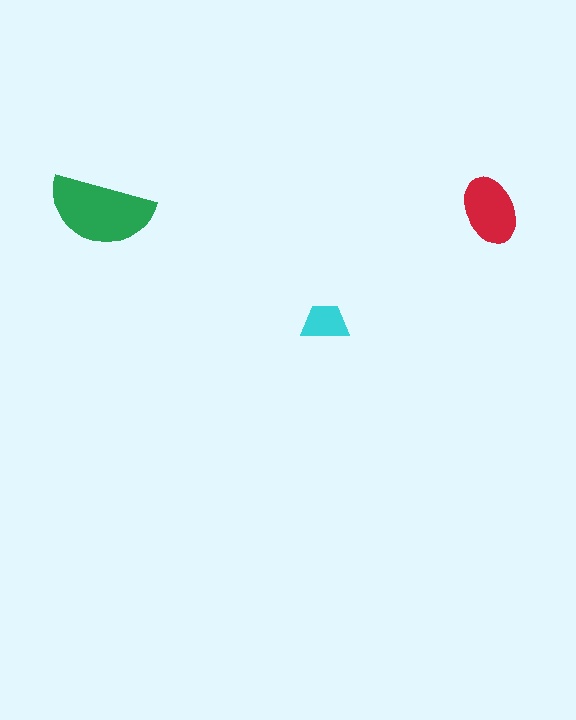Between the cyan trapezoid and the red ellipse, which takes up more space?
The red ellipse.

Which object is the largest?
The green semicircle.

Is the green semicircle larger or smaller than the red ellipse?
Larger.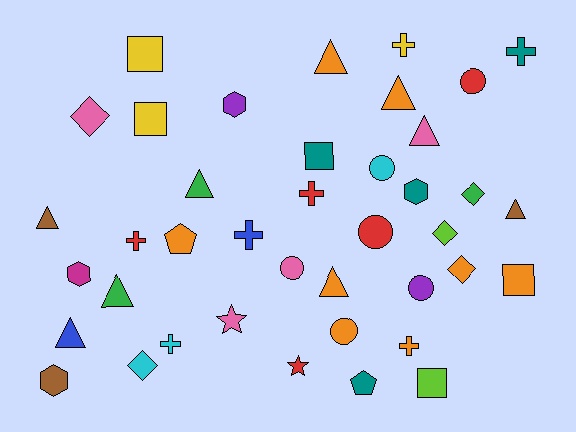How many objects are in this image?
There are 40 objects.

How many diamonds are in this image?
There are 5 diamonds.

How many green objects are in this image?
There are 3 green objects.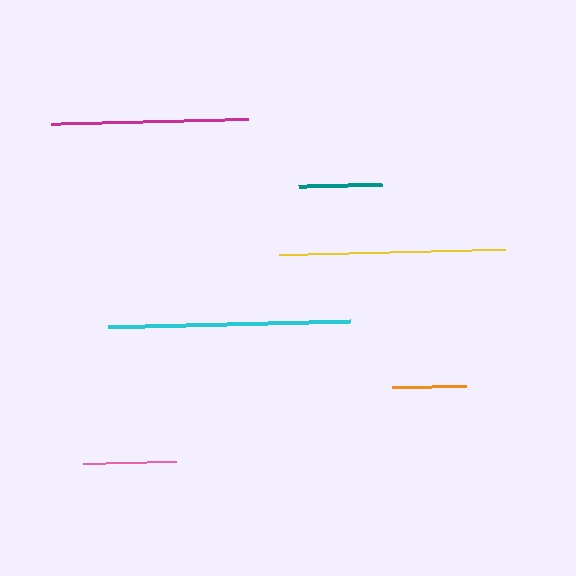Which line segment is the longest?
The cyan line is the longest at approximately 243 pixels.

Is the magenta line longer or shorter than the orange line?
The magenta line is longer than the orange line.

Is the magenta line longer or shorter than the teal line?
The magenta line is longer than the teal line.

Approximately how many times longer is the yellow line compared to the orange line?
The yellow line is approximately 3.1 times the length of the orange line.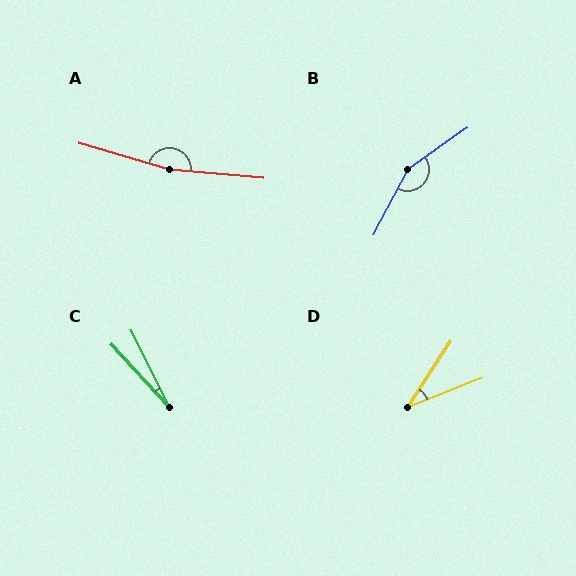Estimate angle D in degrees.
Approximately 35 degrees.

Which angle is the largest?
A, at approximately 169 degrees.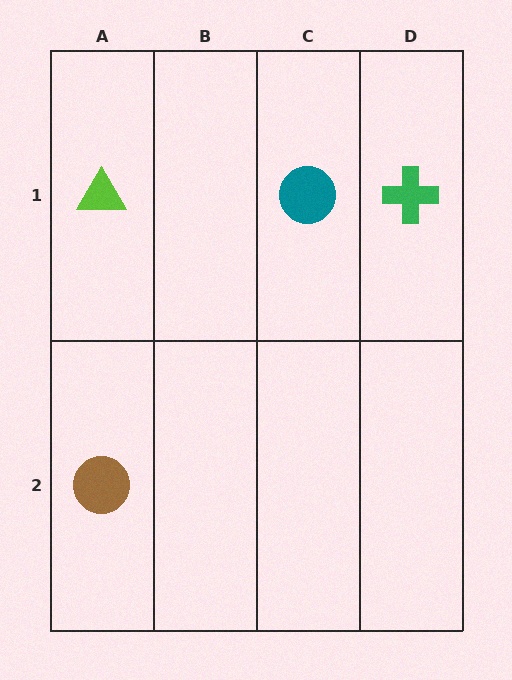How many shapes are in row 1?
3 shapes.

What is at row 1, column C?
A teal circle.